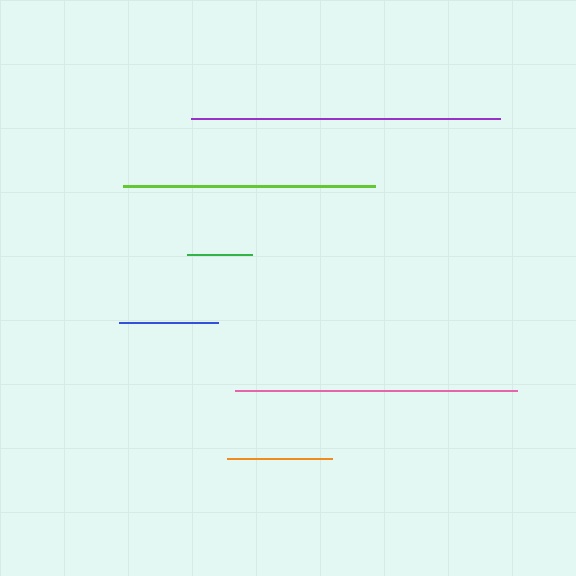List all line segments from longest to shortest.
From longest to shortest: purple, pink, lime, orange, blue, green.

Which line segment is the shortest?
The green line is the shortest at approximately 65 pixels.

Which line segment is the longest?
The purple line is the longest at approximately 308 pixels.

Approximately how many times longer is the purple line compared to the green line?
The purple line is approximately 4.7 times the length of the green line.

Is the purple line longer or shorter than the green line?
The purple line is longer than the green line.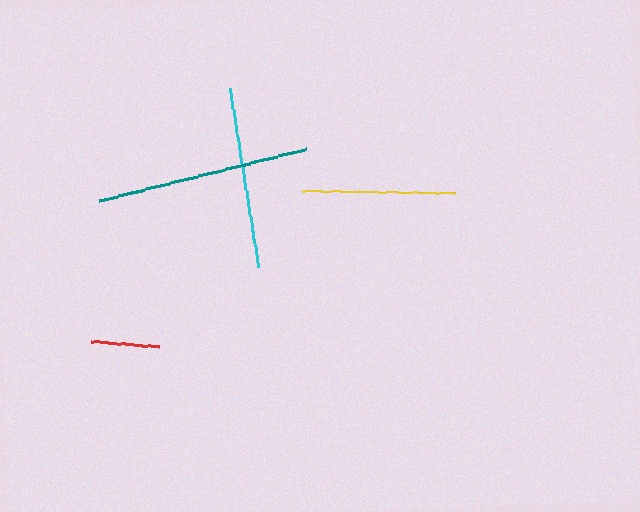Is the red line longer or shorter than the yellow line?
The yellow line is longer than the red line.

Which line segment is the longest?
The teal line is the longest at approximately 214 pixels.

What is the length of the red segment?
The red segment is approximately 68 pixels long.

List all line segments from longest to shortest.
From longest to shortest: teal, cyan, yellow, red.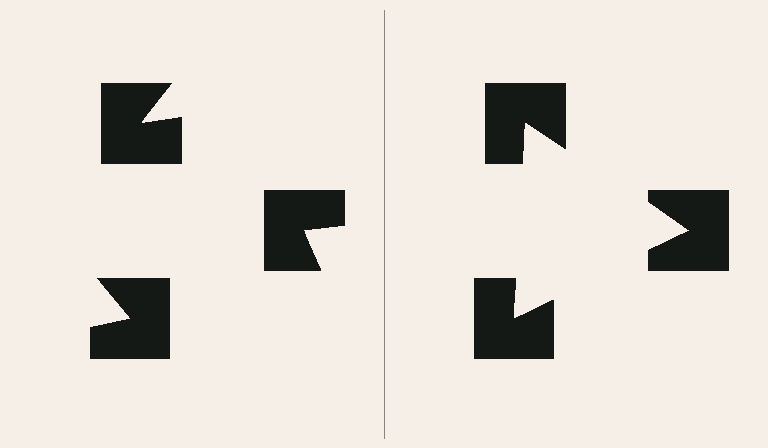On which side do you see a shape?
An illusory triangle appears on the right side. On the left side the wedge cuts are rotated, so no coherent shape forms.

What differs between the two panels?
The notched squares are positioned identically on both sides; only the wedge orientations differ. On the right they align to a triangle; on the left they are misaligned.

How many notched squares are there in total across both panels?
6 — 3 on each side.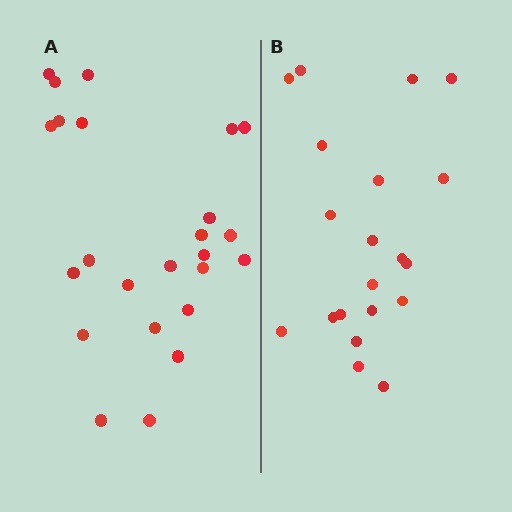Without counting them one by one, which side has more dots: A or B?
Region A (the left region) has more dots.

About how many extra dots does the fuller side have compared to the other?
Region A has about 4 more dots than region B.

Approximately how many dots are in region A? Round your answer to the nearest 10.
About 20 dots. (The exact count is 24, which rounds to 20.)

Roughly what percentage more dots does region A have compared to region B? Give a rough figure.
About 20% more.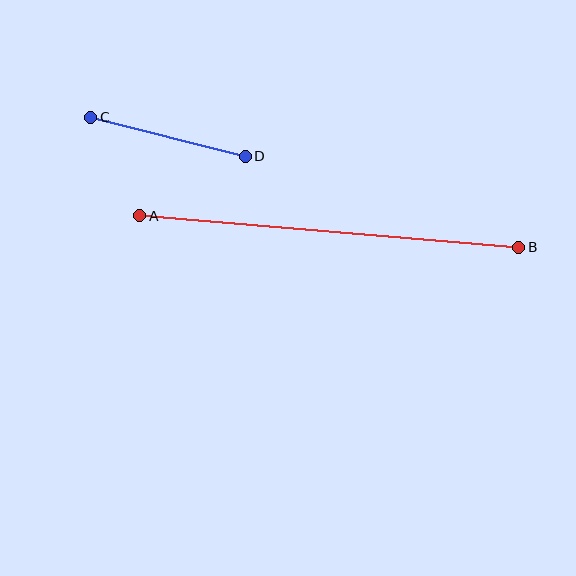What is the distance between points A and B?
The distance is approximately 380 pixels.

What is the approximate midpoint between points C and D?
The midpoint is at approximately (168, 137) pixels.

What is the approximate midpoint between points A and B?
The midpoint is at approximately (329, 232) pixels.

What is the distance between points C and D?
The distance is approximately 159 pixels.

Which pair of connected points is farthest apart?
Points A and B are farthest apart.